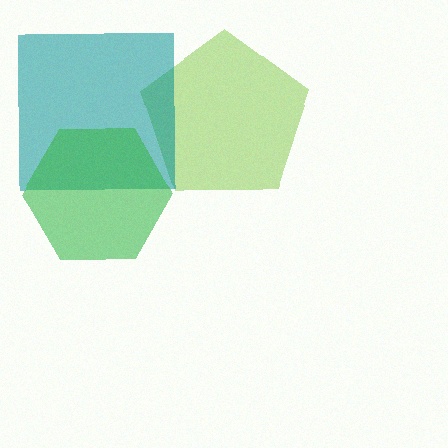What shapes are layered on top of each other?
The layered shapes are: a lime pentagon, a teal square, a green hexagon.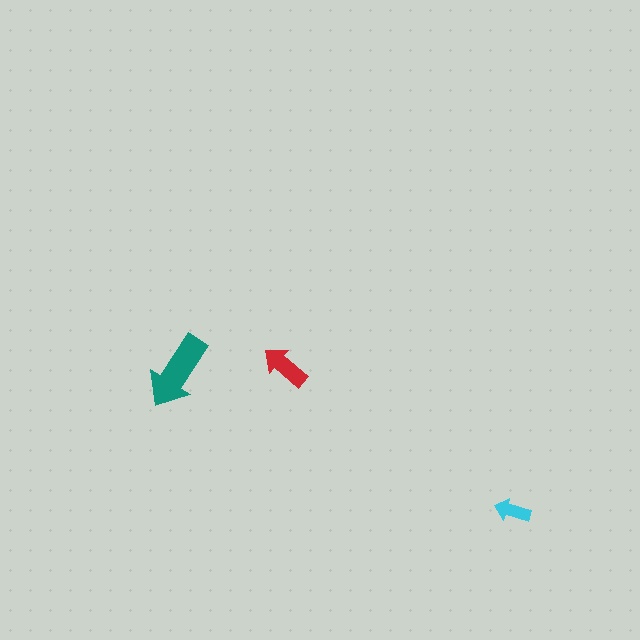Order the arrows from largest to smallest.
the teal one, the red one, the cyan one.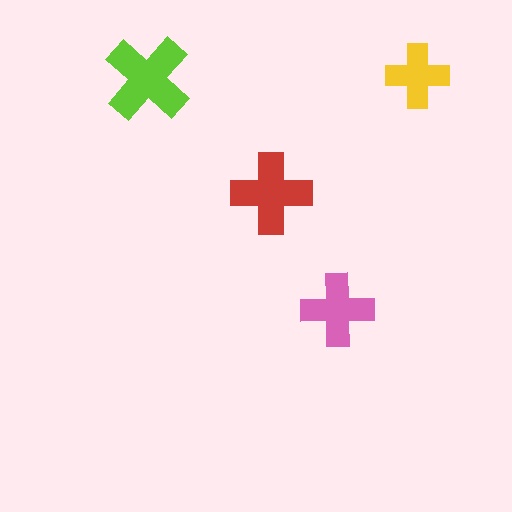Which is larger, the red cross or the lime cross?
The lime one.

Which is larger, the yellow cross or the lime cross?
The lime one.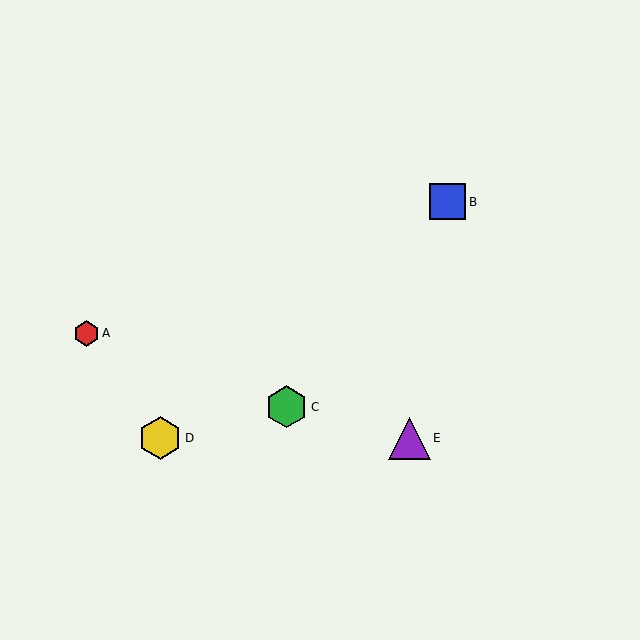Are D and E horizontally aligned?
Yes, both are at y≈438.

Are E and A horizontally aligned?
No, E is at y≈438 and A is at y≈333.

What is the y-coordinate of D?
Object D is at y≈438.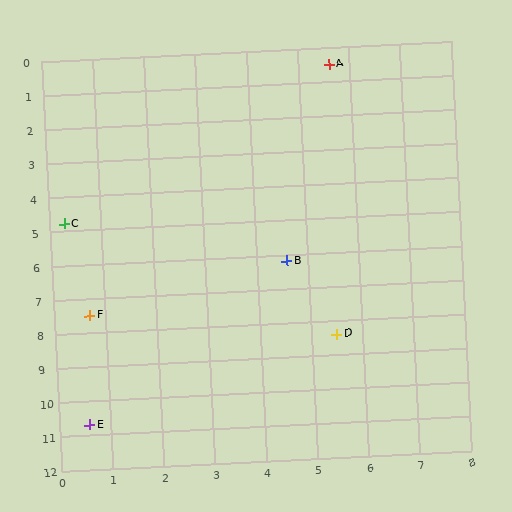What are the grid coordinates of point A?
Point A is at approximately (5.6, 0.5).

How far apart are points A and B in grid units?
Points A and B are about 5.8 grid units apart.